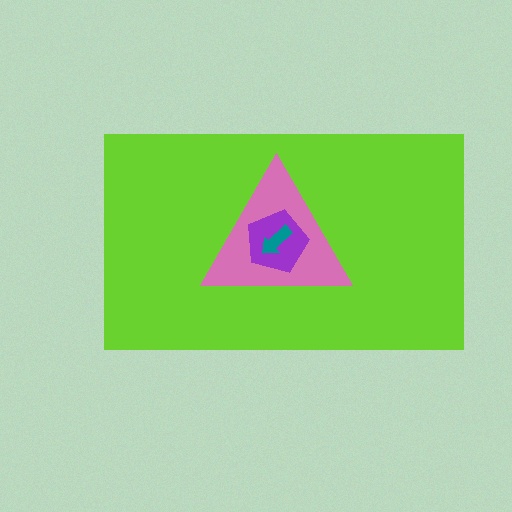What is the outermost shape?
The lime rectangle.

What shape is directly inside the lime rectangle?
The pink triangle.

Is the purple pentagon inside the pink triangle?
Yes.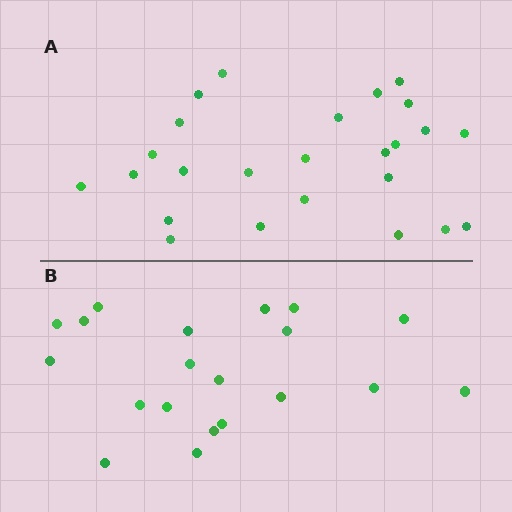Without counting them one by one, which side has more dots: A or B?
Region A (the top region) has more dots.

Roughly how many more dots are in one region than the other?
Region A has about 5 more dots than region B.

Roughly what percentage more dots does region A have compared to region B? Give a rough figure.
About 25% more.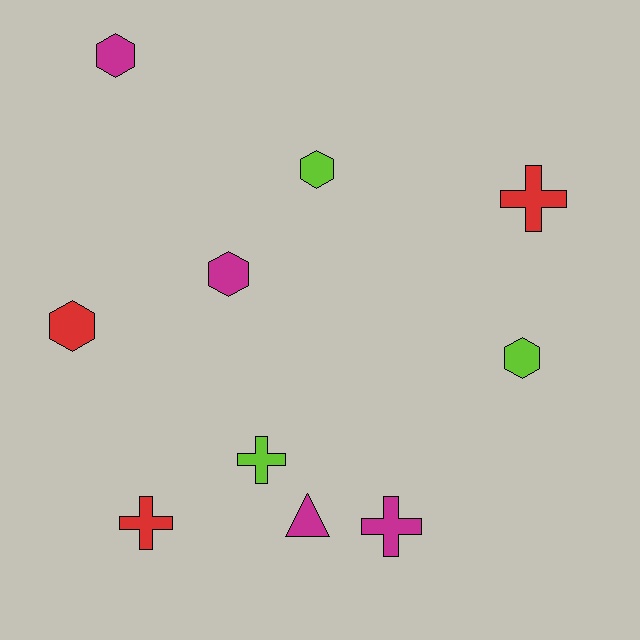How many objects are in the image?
There are 10 objects.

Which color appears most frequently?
Magenta, with 4 objects.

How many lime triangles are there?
There are no lime triangles.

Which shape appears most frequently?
Hexagon, with 5 objects.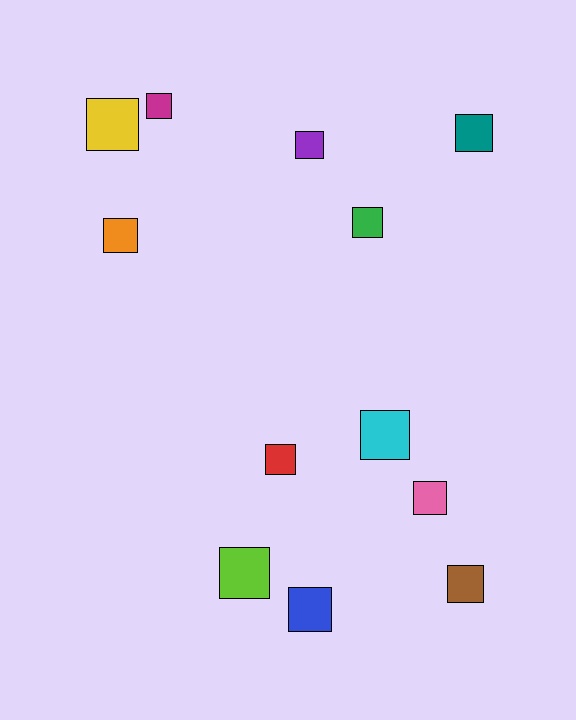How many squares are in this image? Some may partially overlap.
There are 12 squares.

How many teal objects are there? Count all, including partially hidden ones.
There is 1 teal object.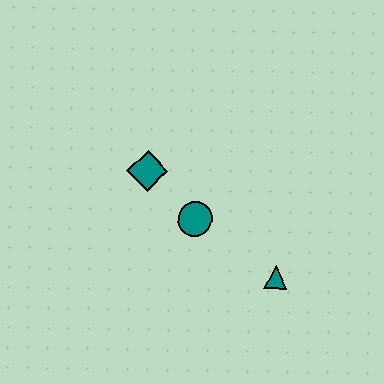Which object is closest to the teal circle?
The teal diamond is closest to the teal circle.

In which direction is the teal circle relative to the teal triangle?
The teal circle is to the left of the teal triangle.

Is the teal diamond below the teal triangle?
No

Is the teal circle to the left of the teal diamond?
No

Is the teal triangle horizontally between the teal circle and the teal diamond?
No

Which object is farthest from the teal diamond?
The teal triangle is farthest from the teal diamond.